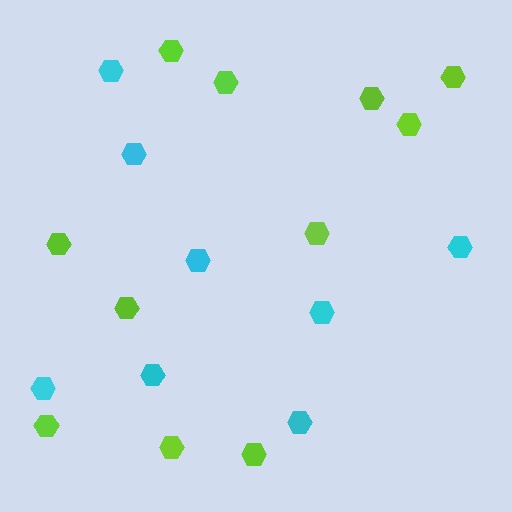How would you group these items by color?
There are 2 groups: one group of lime hexagons (11) and one group of cyan hexagons (8).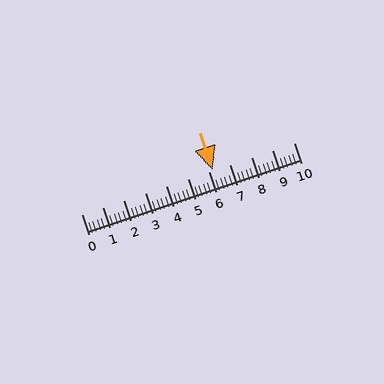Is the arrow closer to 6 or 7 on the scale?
The arrow is closer to 6.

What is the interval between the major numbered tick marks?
The major tick marks are spaced 1 units apart.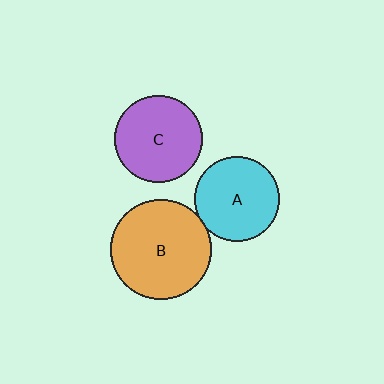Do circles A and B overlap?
Yes.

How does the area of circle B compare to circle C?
Approximately 1.3 times.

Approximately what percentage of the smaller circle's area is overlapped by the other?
Approximately 5%.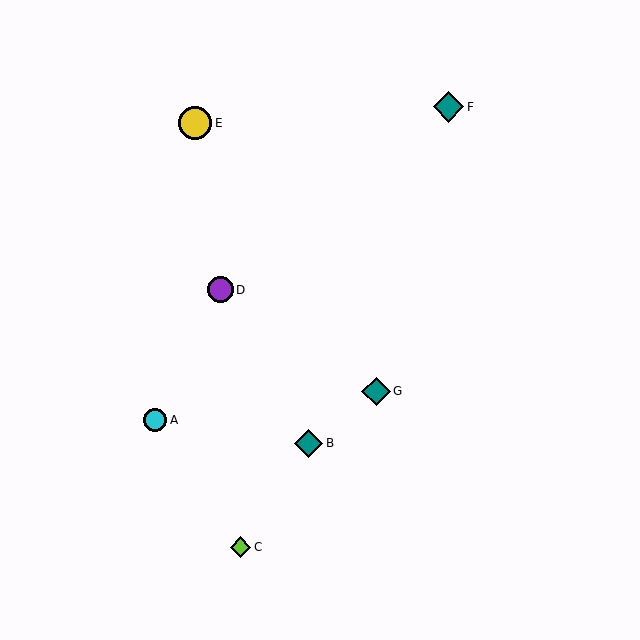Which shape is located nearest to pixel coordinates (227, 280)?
The purple circle (labeled D) at (221, 290) is nearest to that location.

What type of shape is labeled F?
Shape F is a teal diamond.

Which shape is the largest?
The yellow circle (labeled E) is the largest.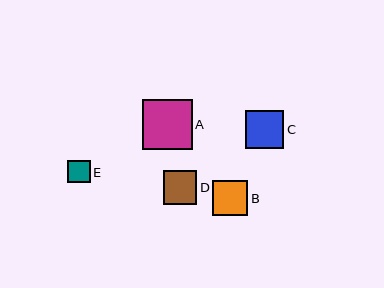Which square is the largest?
Square A is the largest with a size of approximately 50 pixels.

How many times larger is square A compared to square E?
Square A is approximately 2.2 times the size of square E.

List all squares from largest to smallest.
From largest to smallest: A, C, B, D, E.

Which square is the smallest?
Square E is the smallest with a size of approximately 22 pixels.